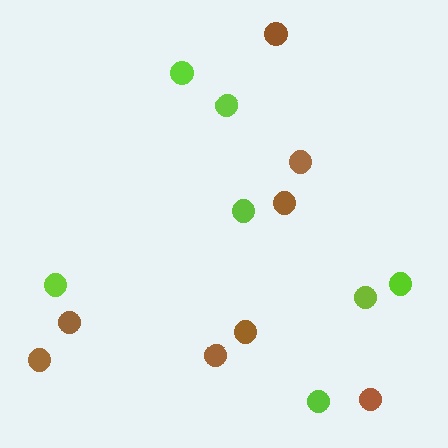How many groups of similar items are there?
There are 2 groups: one group of brown circles (8) and one group of lime circles (7).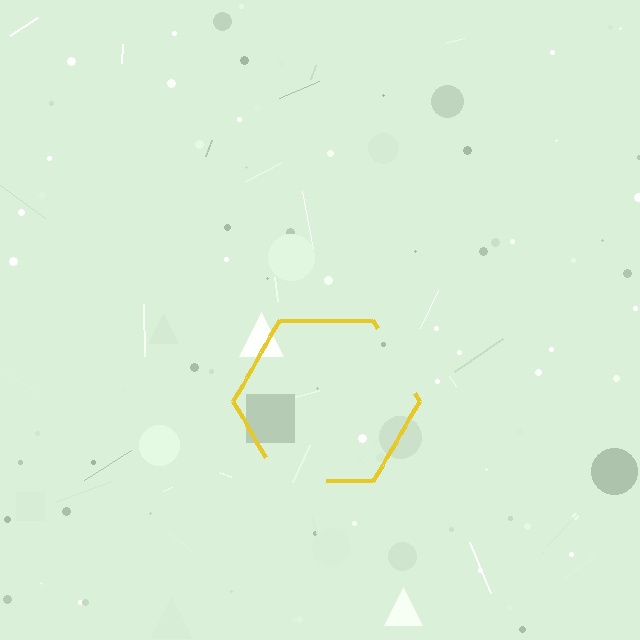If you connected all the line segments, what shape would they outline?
They would outline a hexagon.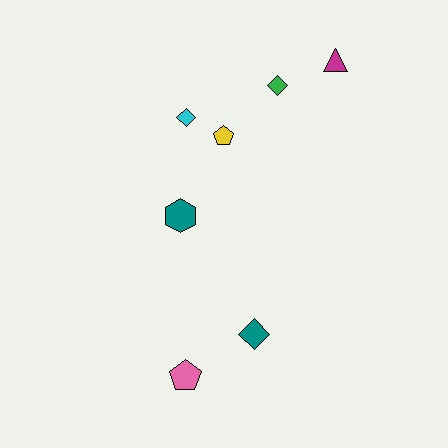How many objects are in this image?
There are 7 objects.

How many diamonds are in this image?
There are 3 diamonds.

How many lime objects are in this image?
There are no lime objects.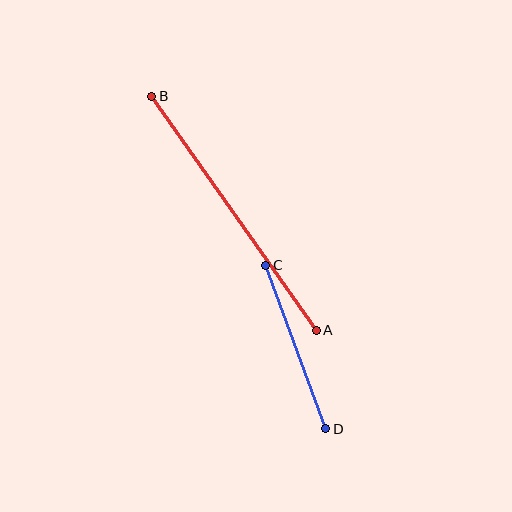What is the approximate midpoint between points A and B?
The midpoint is at approximately (234, 213) pixels.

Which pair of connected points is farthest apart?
Points A and B are farthest apart.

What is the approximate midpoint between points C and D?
The midpoint is at approximately (296, 347) pixels.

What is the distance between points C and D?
The distance is approximately 174 pixels.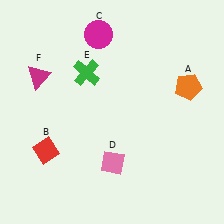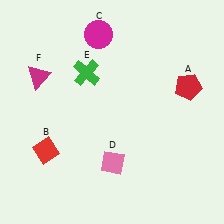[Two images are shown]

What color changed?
The pentagon (A) changed from orange in Image 1 to red in Image 2.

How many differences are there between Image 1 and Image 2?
There is 1 difference between the two images.